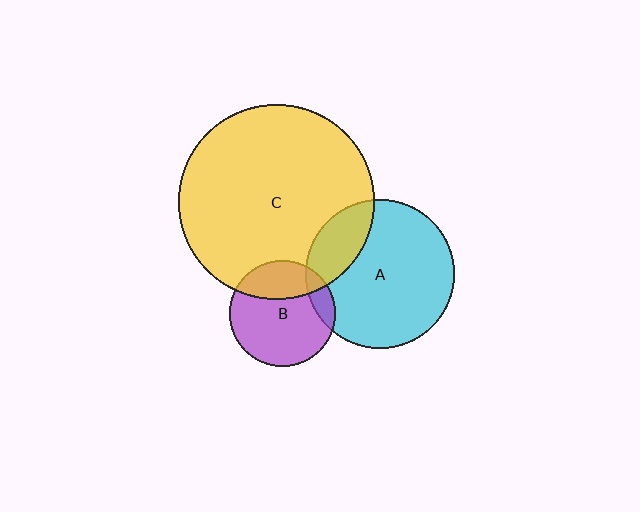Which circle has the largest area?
Circle C (yellow).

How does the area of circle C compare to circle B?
Approximately 3.5 times.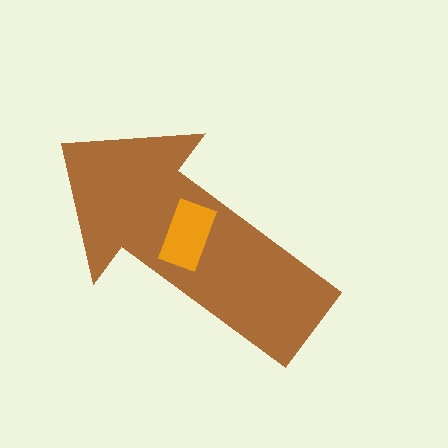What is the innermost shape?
The orange rectangle.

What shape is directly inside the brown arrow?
The orange rectangle.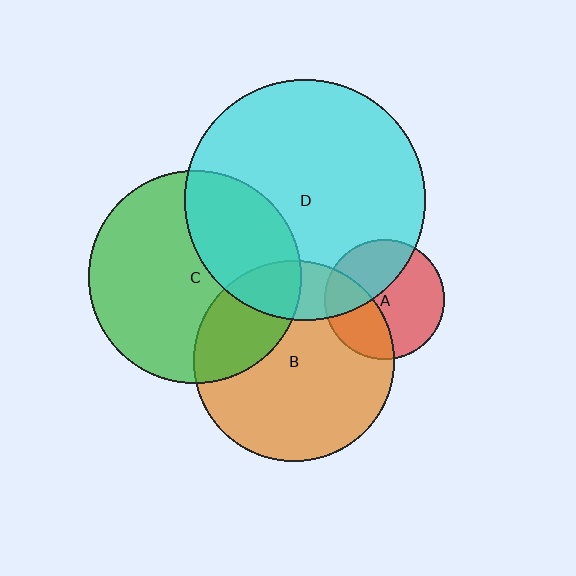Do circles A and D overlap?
Yes.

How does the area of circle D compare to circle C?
Approximately 1.3 times.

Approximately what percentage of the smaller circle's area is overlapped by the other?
Approximately 35%.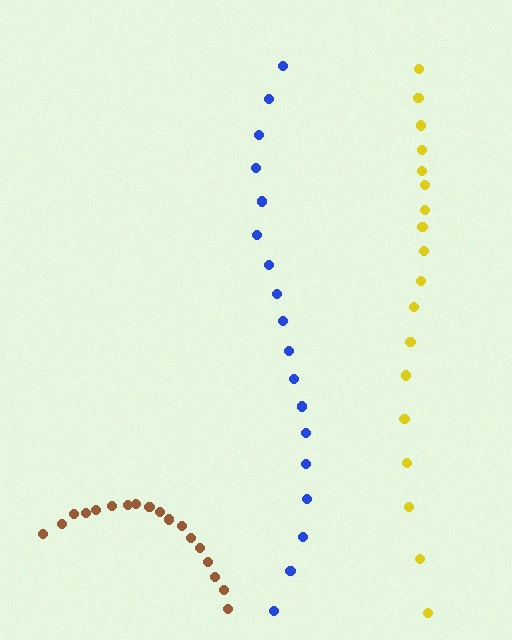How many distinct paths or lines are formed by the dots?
There are 3 distinct paths.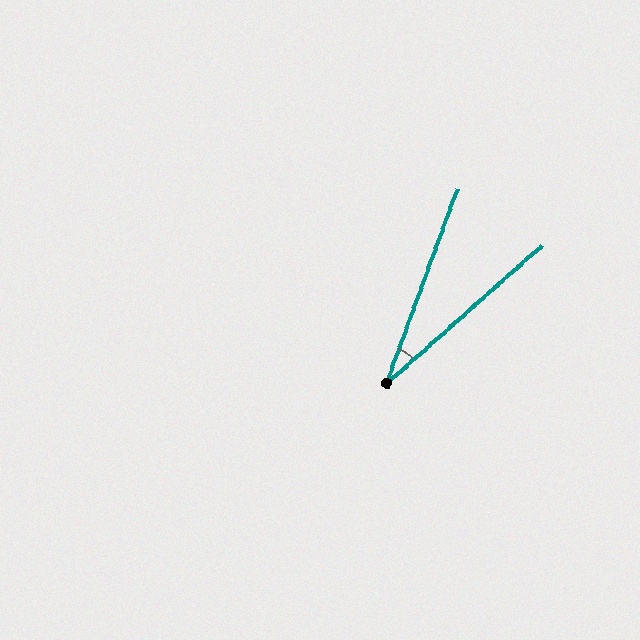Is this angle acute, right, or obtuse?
It is acute.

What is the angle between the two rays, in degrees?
Approximately 28 degrees.